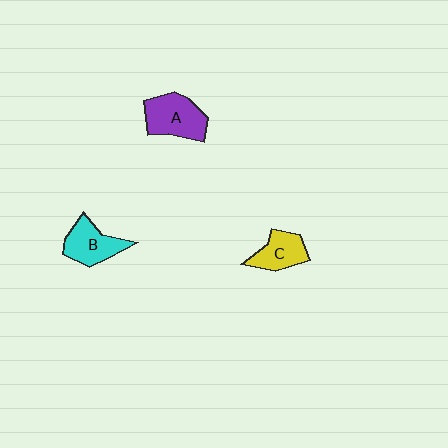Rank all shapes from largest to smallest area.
From largest to smallest: A (purple), B (cyan), C (yellow).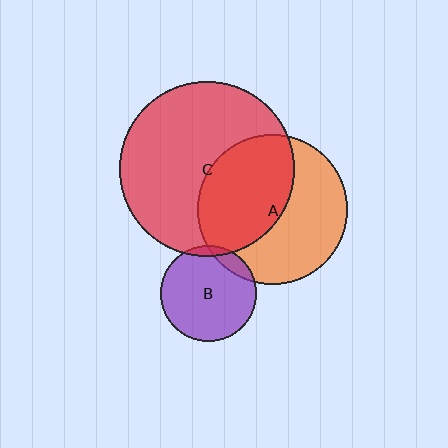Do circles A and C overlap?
Yes.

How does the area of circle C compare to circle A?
Approximately 1.4 times.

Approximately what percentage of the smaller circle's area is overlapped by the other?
Approximately 50%.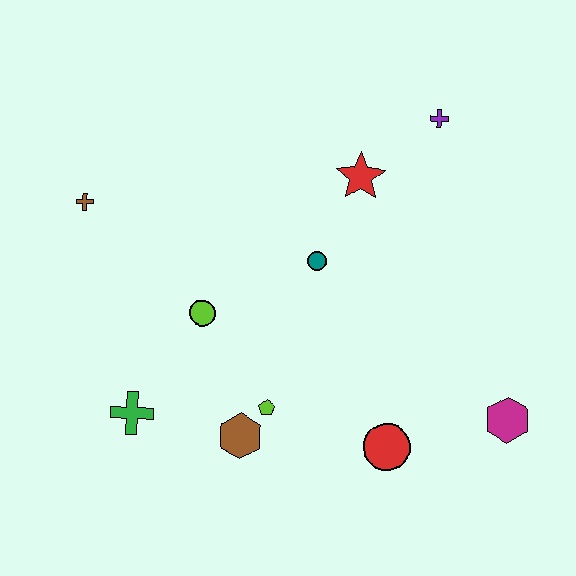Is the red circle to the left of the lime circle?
No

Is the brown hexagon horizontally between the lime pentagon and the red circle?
No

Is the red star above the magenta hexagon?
Yes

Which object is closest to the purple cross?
The red star is closest to the purple cross.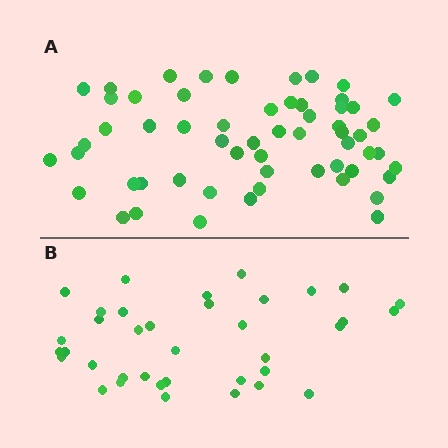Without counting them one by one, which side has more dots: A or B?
Region A (the top region) has more dots.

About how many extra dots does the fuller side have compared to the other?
Region A has approximately 20 more dots than region B.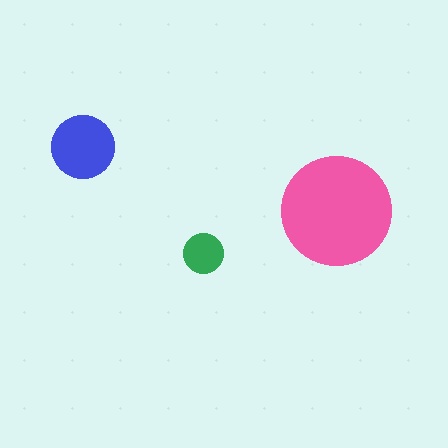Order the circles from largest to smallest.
the pink one, the blue one, the green one.